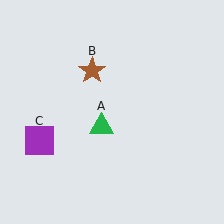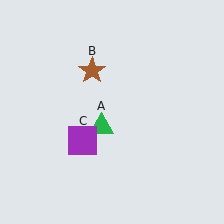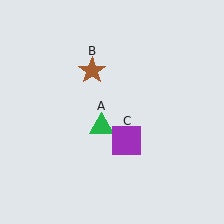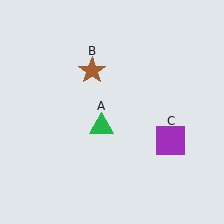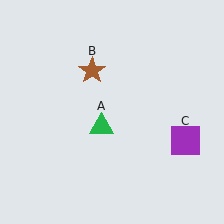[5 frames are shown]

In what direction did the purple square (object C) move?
The purple square (object C) moved right.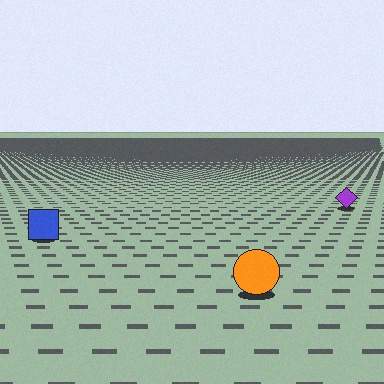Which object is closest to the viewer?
The orange circle is closest. The texture marks near it are larger and more spread out.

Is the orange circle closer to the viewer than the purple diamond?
Yes. The orange circle is closer — you can tell from the texture gradient: the ground texture is coarser near it.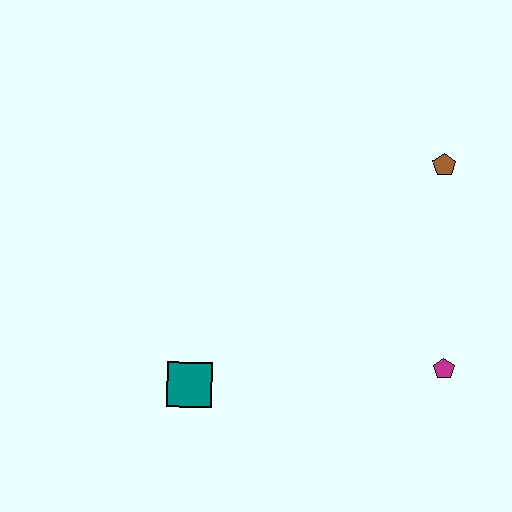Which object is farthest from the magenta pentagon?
The teal square is farthest from the magenta pentagon.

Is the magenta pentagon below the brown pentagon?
Yes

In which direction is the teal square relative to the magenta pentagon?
The teal square is to the left of the magenta pentagon.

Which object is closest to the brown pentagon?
The magenta pentagon is closest to the brown pentagon.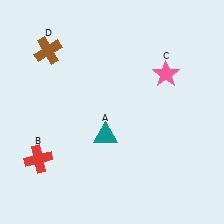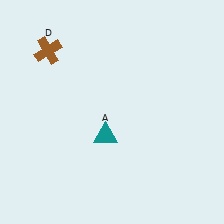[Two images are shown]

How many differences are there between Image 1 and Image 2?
There are 2 differences between the two images.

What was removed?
The red cross (B), the pink star (C) were removed in Image 2.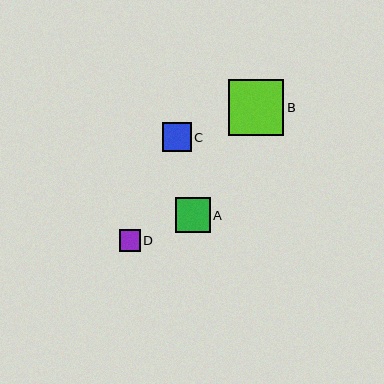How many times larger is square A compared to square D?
Square A is approximately 1.6 times the size of square D.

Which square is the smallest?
Square D is the smallest with a size of approximately 21 pixels.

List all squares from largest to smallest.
From largest to smallest: B, A, C, D.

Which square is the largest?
Square B is the largest with a size of approximately 56 pixels.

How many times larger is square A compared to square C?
Square A is approximately 1.2 times the size of square C.